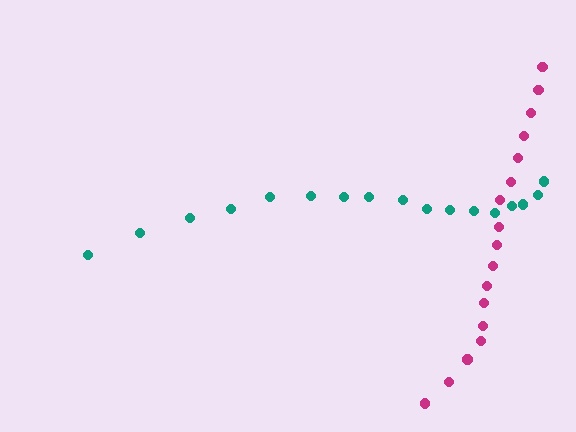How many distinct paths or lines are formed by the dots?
There are 2 distinct paths.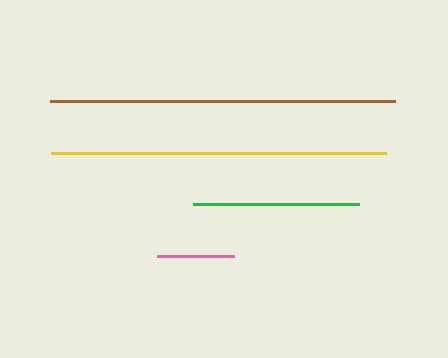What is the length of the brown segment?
The brown segment is approximately 345 pixels long.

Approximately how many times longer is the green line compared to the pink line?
The green line is approximately 2.2 times the length of the pink line.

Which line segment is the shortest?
The pink line is the shortest at approximately 77 pixels.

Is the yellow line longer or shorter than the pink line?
The yellow line is longer than the pink line.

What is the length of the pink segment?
The pink segment is approximately 77 pixels long.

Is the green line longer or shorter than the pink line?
The green line is longer than the pink line.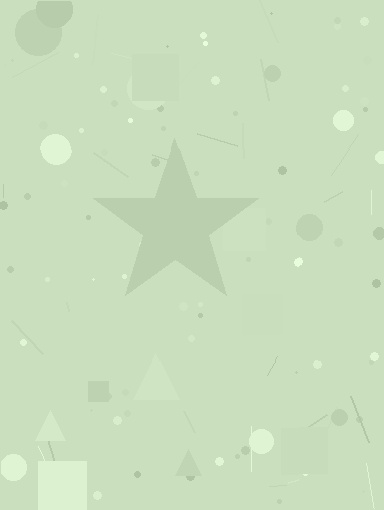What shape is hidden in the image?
A star is hidden in the image.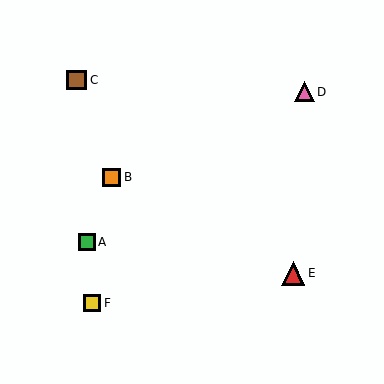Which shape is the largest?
The red triangle (labeled E) is the largest.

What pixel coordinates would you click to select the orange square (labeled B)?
Click at (112, 177) to select the orange square B.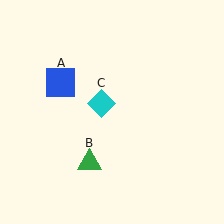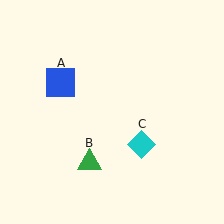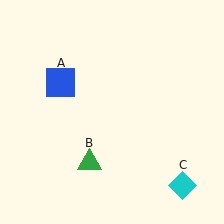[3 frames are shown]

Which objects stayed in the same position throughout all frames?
Blue square (object A) and green triangle (object B) remained stationary.